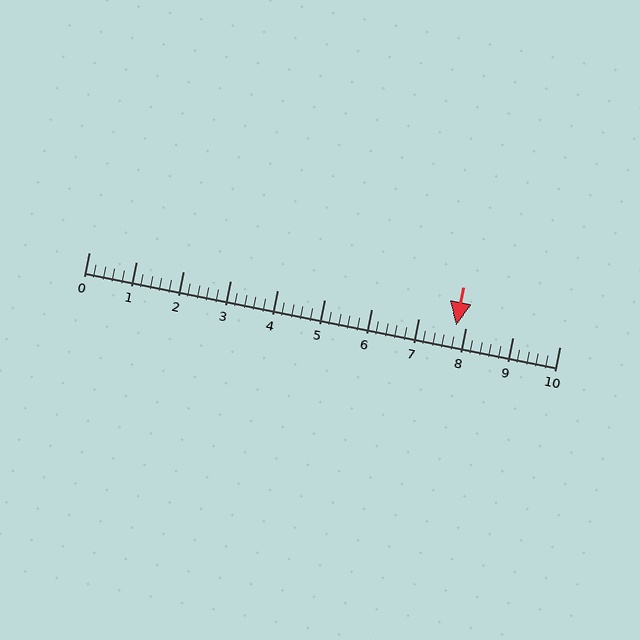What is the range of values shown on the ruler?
The ruler shows values from 0 to 10.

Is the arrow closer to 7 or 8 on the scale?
The arrow is closer to 8.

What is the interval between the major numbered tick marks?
The major tick marks are spaced 1 units apart.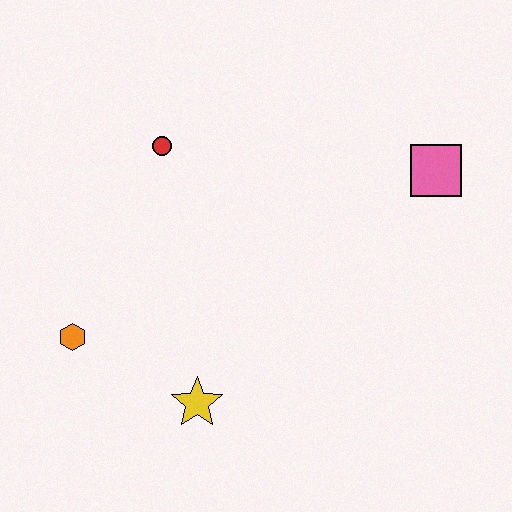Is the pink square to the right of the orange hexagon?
Yes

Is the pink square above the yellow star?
Yes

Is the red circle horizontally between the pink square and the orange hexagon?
Yes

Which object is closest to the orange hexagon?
The yellow star is closest to the orange hexagon.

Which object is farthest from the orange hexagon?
The pink square is farthest from the orange hexagon.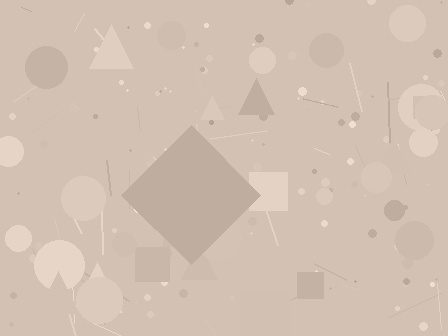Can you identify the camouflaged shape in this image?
The camouflaged shape is a diamond.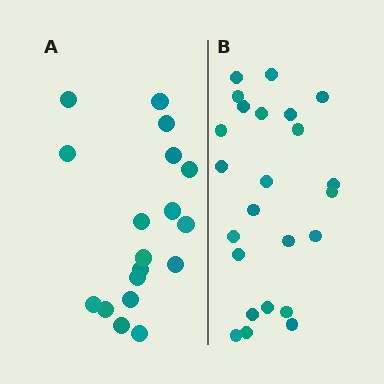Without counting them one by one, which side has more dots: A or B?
Region B (the right region) has more dots.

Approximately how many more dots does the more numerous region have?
Region B has about 6 more dots than region A.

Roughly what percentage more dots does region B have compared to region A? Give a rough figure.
About 35% more.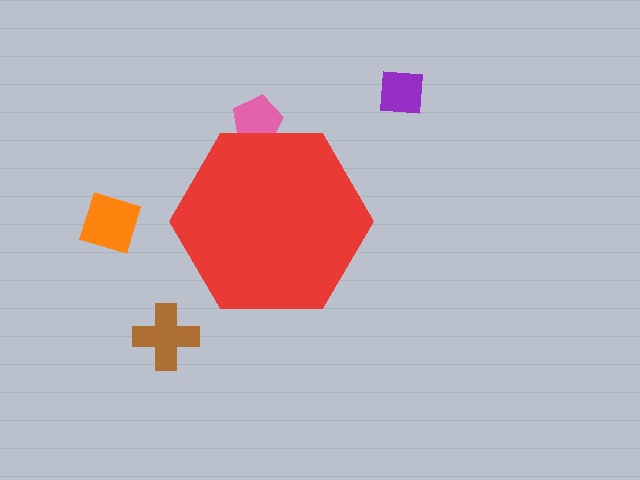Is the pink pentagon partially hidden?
Yes, the pink pentagon is partially hidden behind the red hexagon.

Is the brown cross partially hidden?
No, the brown cross is fully visible.